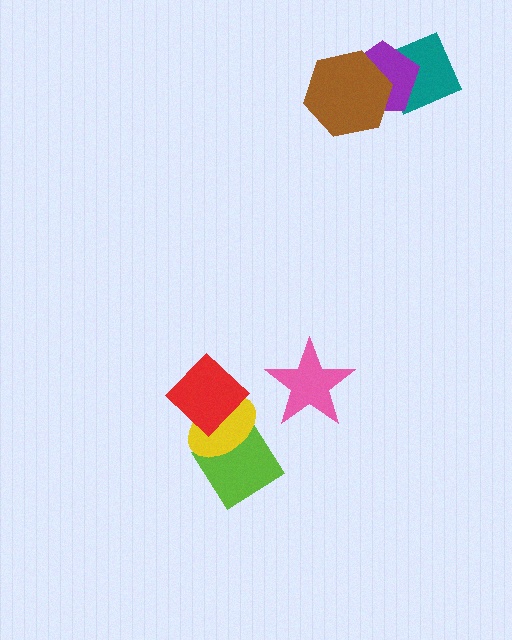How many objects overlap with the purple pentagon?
2 objects overlap with the purple pentagon.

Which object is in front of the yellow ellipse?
The red diamond is in front of the yellow ellipse.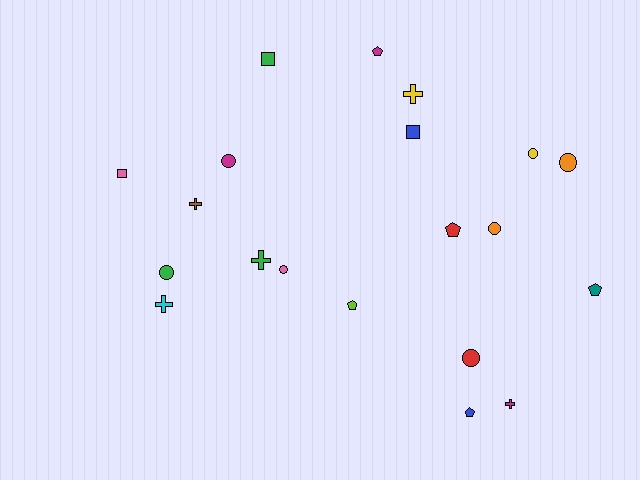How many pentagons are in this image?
There are 5 pentagons.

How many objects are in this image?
There are 20 objects.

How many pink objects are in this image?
There are 2 pink objects.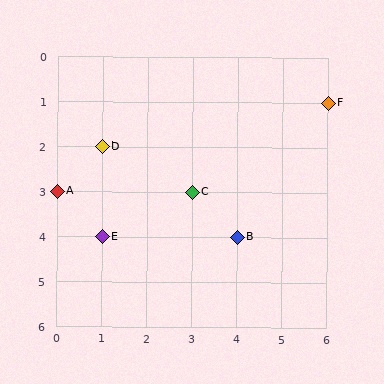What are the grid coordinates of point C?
Point C is at grid coordinates (3, 3).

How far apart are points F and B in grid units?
Points F and B are 2 columns and 3 rows apart (about 3.6 grid units diagonally).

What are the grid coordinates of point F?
Point F is at grid coordinates (6, 1).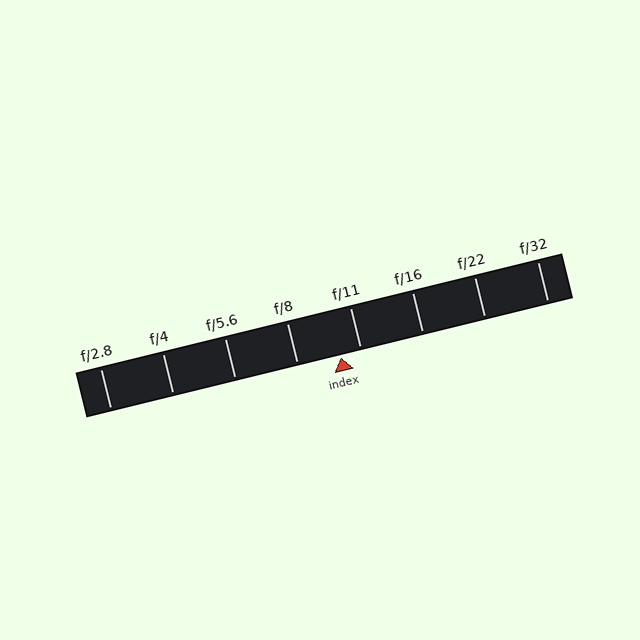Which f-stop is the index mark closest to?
The index mark is closest to f/11.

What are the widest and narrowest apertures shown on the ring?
The widest aperture shown is f/2.8 and the narrowest is f/32.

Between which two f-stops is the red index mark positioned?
The index mark is between f/8 and f/11.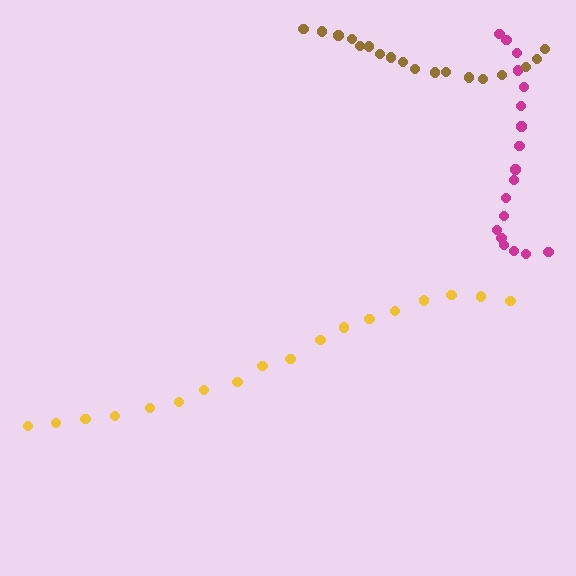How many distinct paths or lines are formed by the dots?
There are 3 distinct paths.